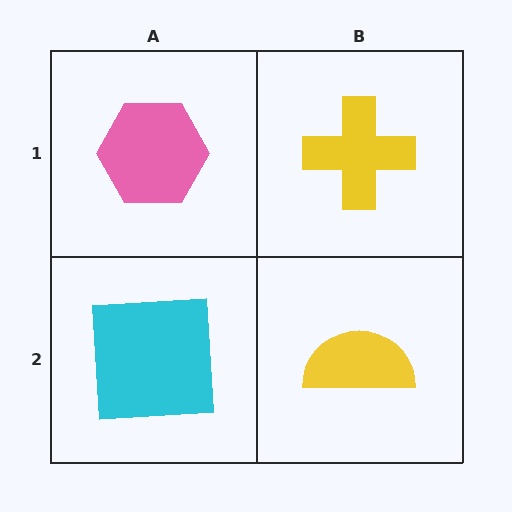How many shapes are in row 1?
2 shapes.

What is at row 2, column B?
A yellow semicircle.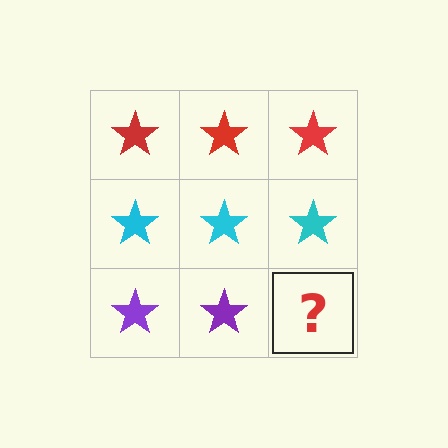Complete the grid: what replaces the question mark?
The question mark should be replaced with a purple star.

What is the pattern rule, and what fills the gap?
The rule is that each row has a consistent color. The gap should be filled with a purple star.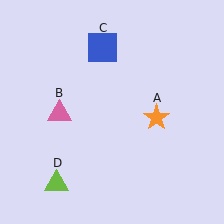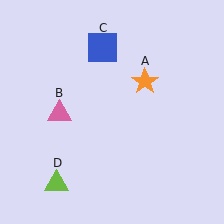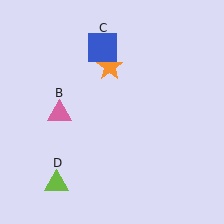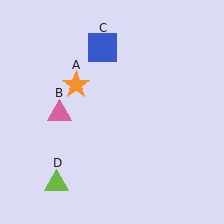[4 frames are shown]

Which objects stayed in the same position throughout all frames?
Pink triangle (object B) and blue square (object C) and lime triangle (object D) remained stationary.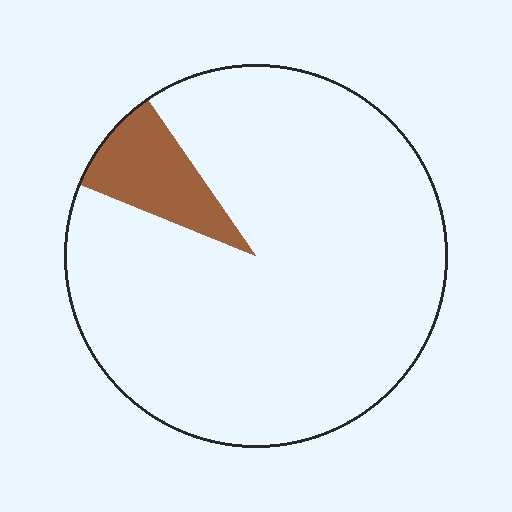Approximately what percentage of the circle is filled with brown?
Approximately 10%.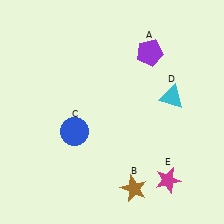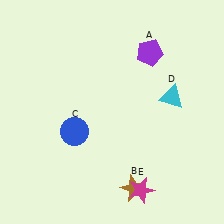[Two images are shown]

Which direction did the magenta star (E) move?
The magenta star (E) moved left.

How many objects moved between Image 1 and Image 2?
1 object moved between the two images.